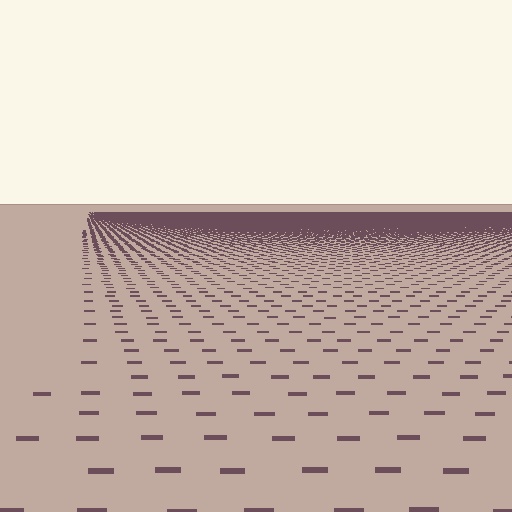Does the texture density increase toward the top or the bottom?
Density increases toward the top.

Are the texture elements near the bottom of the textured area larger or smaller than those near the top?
Larger. Near the bottom, elements are closer to the viewer and appear at a bigger on-screen size.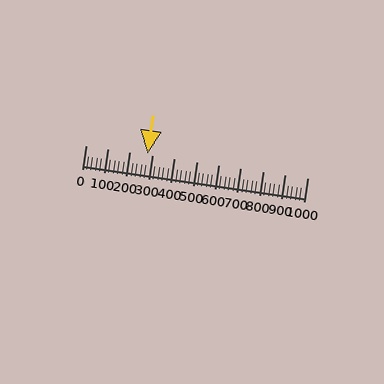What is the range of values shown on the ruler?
The ruler shows values from 0 to 1000.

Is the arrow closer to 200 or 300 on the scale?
The arrow is closer to 300.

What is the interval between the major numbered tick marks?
The major tick marks are spaced 100 units apart.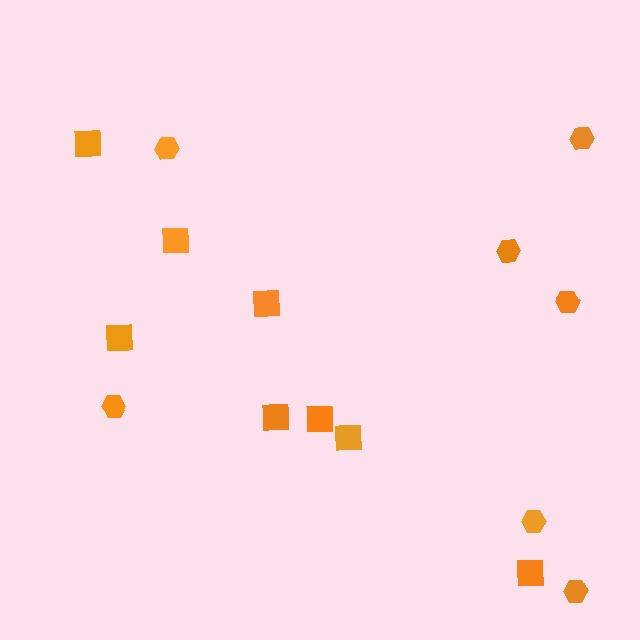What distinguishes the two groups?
There are 2 groups: one group of hexagons (7) and one group of squares (8).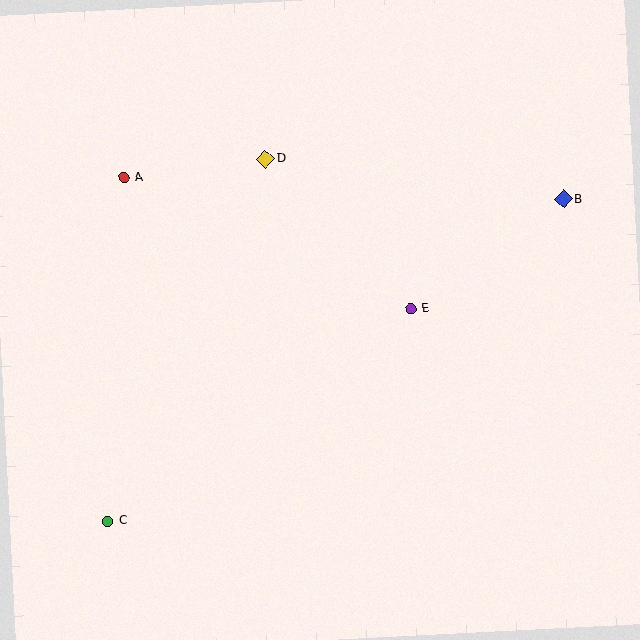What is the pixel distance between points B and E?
The distance between B and E is 187 pixels.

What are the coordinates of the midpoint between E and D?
The midpoint between E and D is at (338, 234).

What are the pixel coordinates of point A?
Point A is at (124, 178).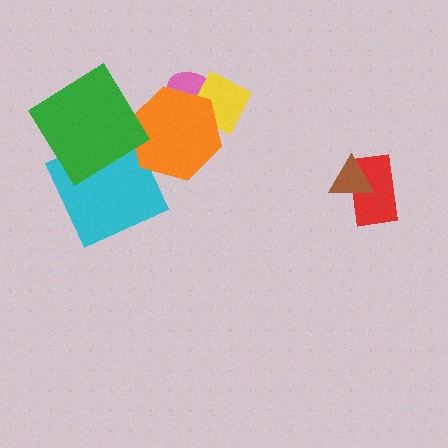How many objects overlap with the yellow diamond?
2 objects overlap with the yellow diamond.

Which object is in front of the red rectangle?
The brown triangle is in front of the red rectangle.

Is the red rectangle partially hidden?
Yes, it is partially covered by another shape.